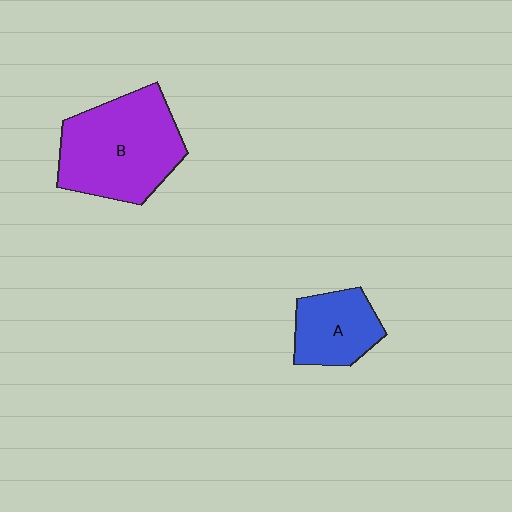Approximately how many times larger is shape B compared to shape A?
Approximately 1.9 times.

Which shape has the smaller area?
Shape A (blue).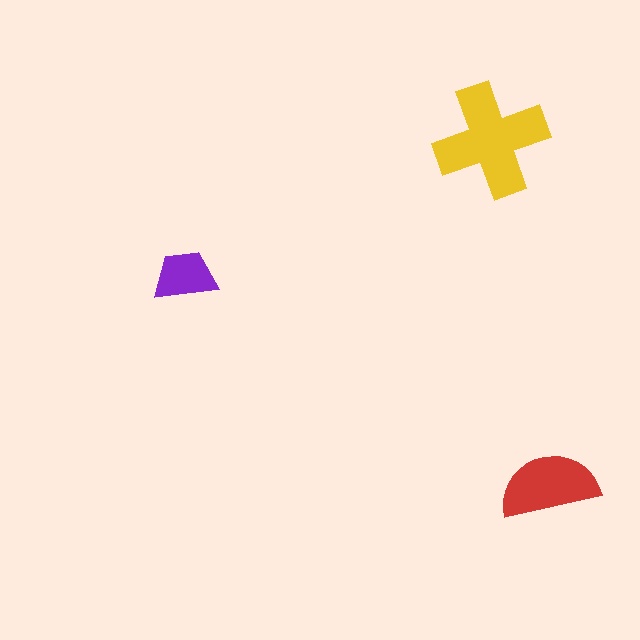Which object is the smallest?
The purple trapezoid.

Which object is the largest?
The yellow cross.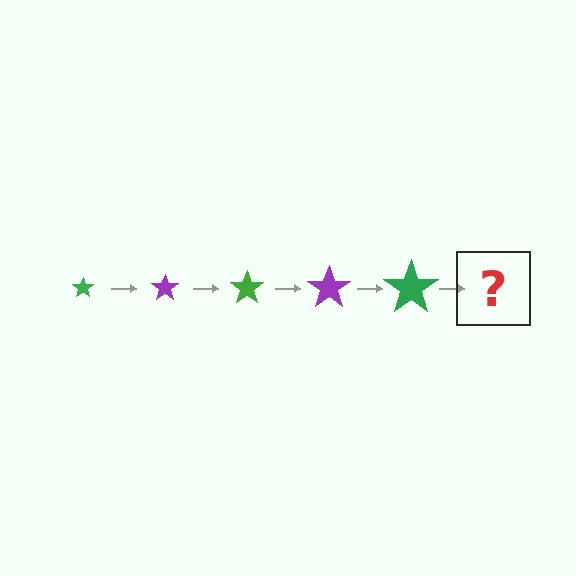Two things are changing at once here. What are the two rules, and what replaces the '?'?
The two rules are that the star grows larger each step and the color cycles through green and purple. The '?' should be a purple star, larger than the previous one.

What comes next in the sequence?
The next element should be a purple star, larger than the previous one.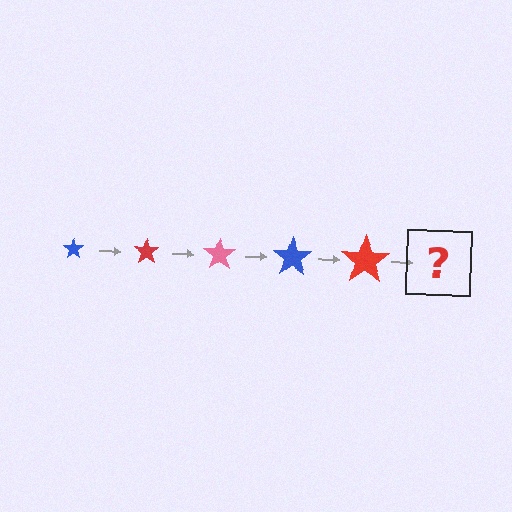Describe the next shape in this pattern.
It should be a pink star, larger than the previous one.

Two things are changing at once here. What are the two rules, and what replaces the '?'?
The two rules are that the star grows larger each step and the color cycles through blue, red, and pink. The '?' should be a pink star, larger than the previous one.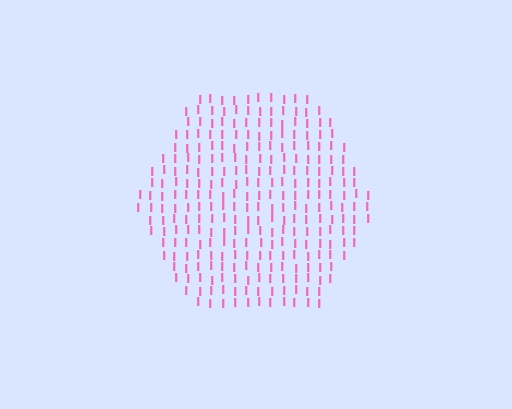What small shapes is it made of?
It is made of small letter I's.